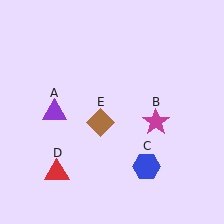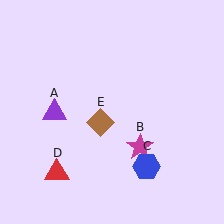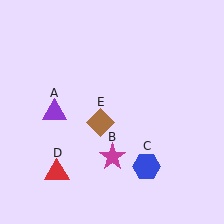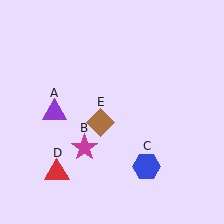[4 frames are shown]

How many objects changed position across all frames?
1 object changed position: magenta star (object B).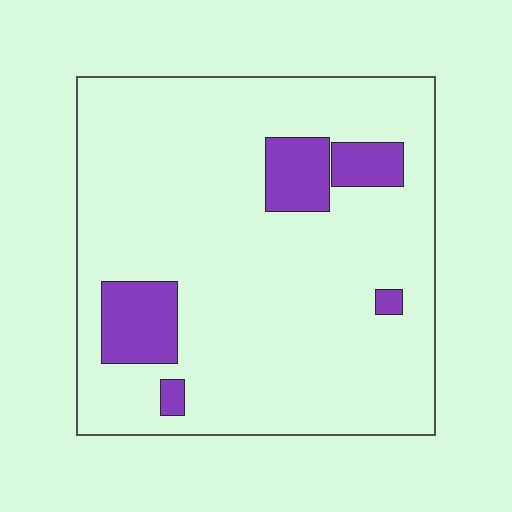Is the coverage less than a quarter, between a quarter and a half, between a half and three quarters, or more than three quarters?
Less than a quarter.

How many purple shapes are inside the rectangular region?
5.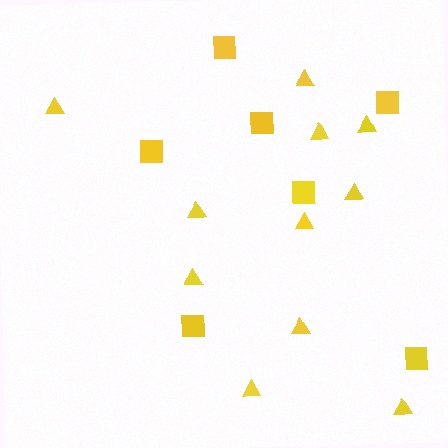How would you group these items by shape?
There are 2 groups: one group of squares (7) and one group of triangles (11).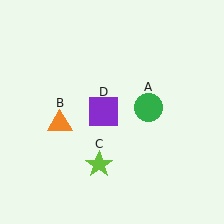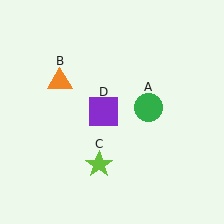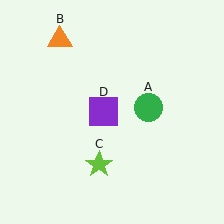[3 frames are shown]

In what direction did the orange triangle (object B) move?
The orange triangle (object B) moved up.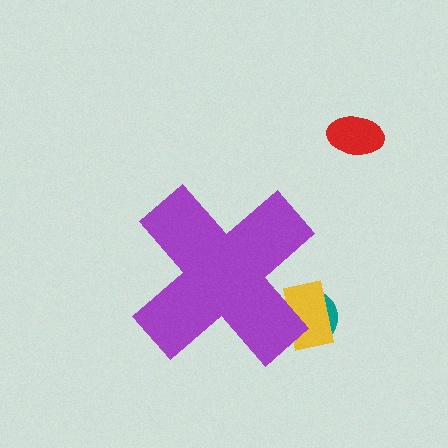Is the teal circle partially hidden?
Yes, the teal circle is partially hidden behind the purple cross.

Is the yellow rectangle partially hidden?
Yes, the yellow rectangle is partially hidden behind the purple cross.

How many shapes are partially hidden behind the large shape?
2 shapes are partially hidden.